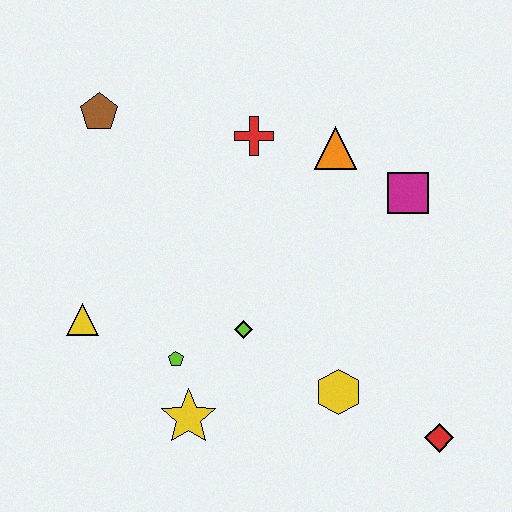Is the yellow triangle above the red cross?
No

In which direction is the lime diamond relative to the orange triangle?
The lime diamond is below the orange triangle.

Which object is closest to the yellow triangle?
The lime pentagon is closest to the yellow triangle.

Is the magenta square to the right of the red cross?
Yes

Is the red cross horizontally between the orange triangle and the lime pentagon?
Yes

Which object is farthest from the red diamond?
The brown pentagon is farthest from the red diamond.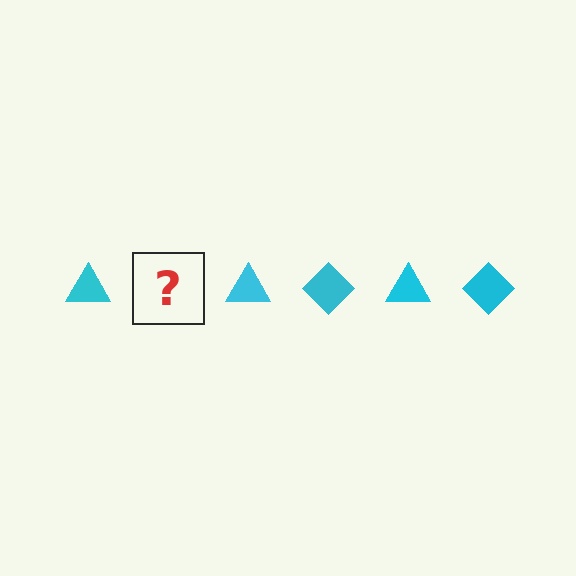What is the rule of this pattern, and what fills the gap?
The rule is that the pattern cycles through triangle, diamond shapes in cyan. The gap should be filled with a cyan diamond.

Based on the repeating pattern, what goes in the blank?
The blank should be a cyan diamond.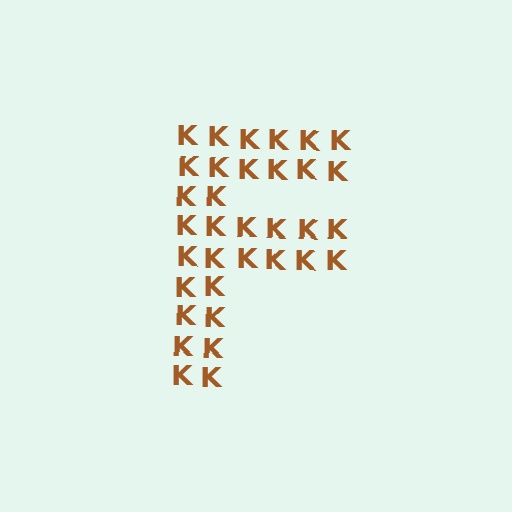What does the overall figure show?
The overall figure shows the letter F.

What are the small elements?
The small elements are letter K's.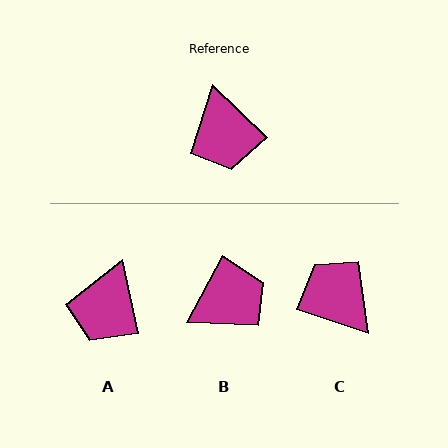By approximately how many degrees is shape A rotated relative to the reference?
Approximately 34 degrees clockwise.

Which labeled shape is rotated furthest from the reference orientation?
C, about 155 degrees away.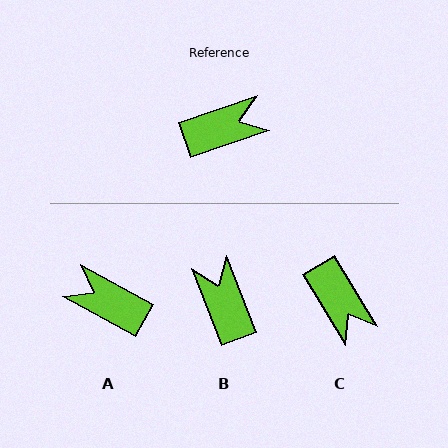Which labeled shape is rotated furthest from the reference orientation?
A, about 132 degrees away.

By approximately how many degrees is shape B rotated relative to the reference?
Approximately 92 degrees counter-clockwise.